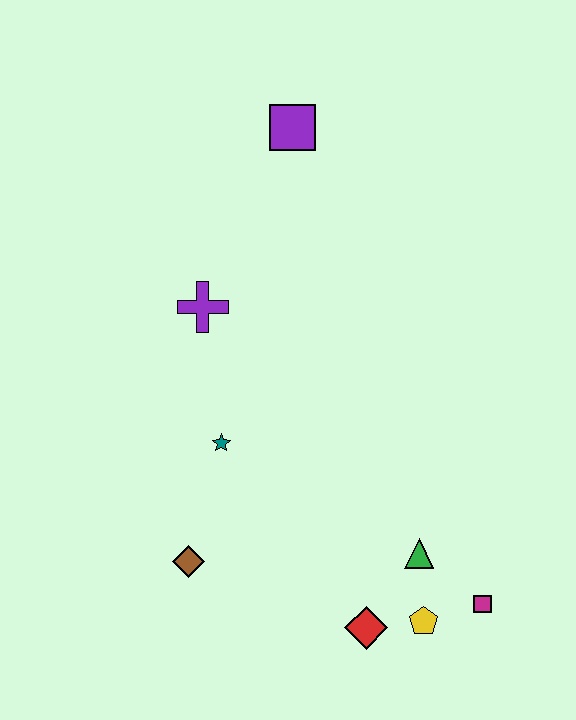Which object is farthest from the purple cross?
The magenta square is farthest from the purple cross.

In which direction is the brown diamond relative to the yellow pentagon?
The brown diamond is to the left of the yellow pentagon.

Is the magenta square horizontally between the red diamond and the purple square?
No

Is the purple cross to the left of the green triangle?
Yes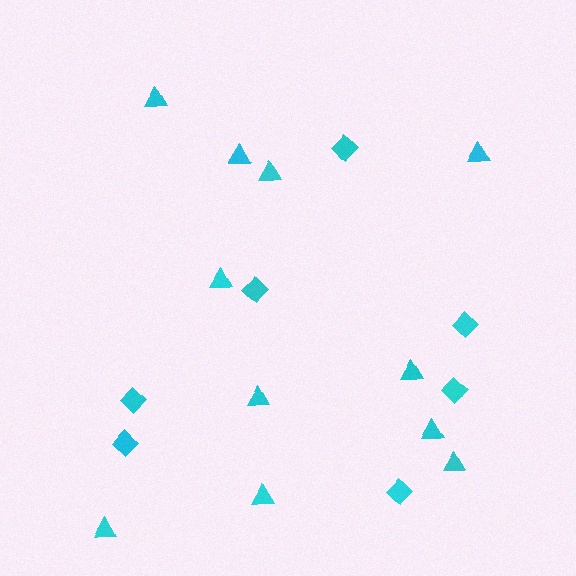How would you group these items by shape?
There are 2 groups: one group of triangles (11) and one group of diamonds (7).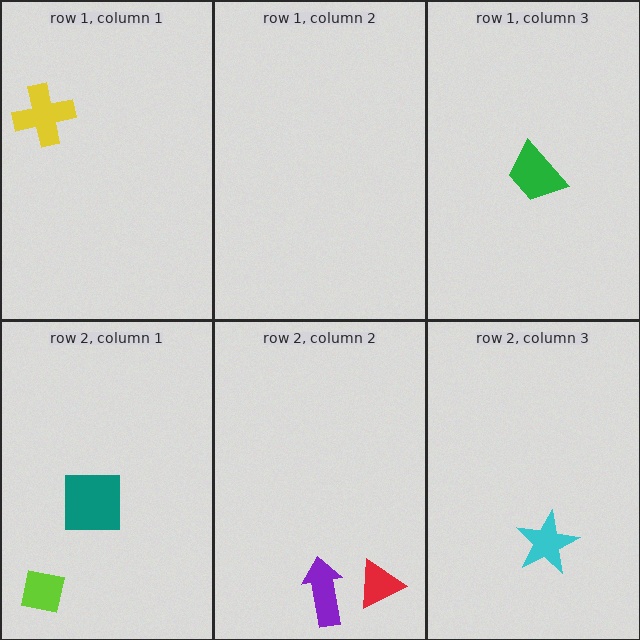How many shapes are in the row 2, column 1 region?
2.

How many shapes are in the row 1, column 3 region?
1.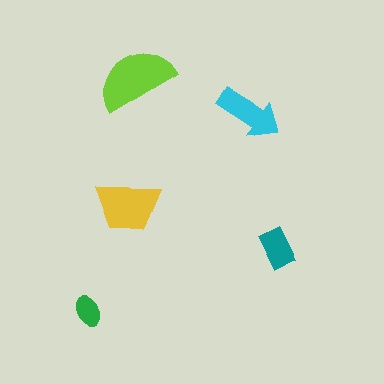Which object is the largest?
The lime semicircle.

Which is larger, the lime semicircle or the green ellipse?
The lime semicircle.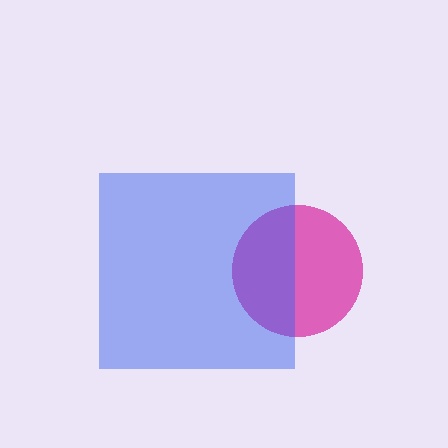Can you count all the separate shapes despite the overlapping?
Yes, there are 2 separate shapes.